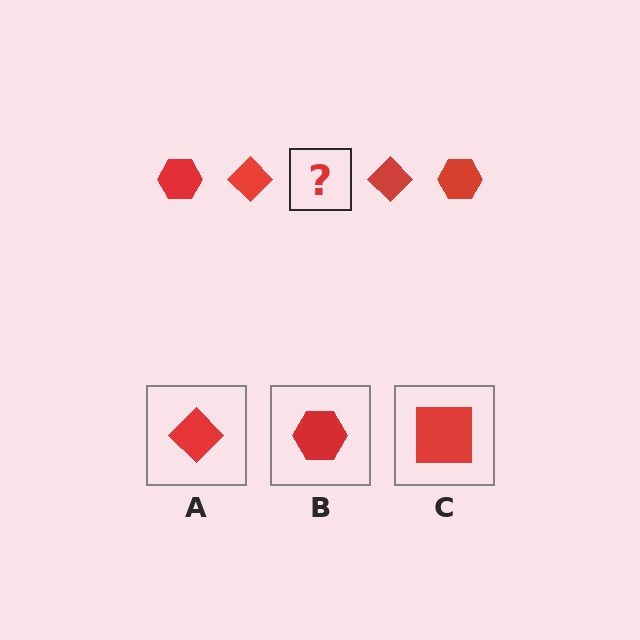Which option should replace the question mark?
Option B.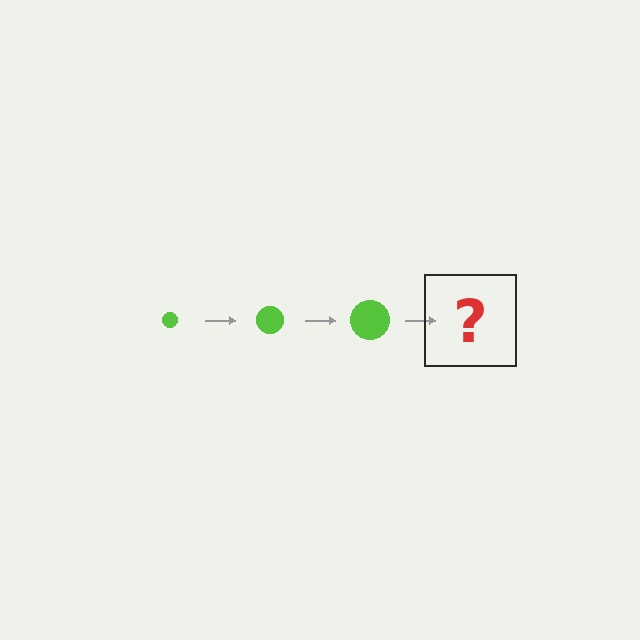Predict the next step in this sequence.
The next step is a lime circle, larger than the previous one.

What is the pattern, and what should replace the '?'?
The pattern is that the circle gets progressively larger each step. The '?' should be a lime circle, larger than the previous one.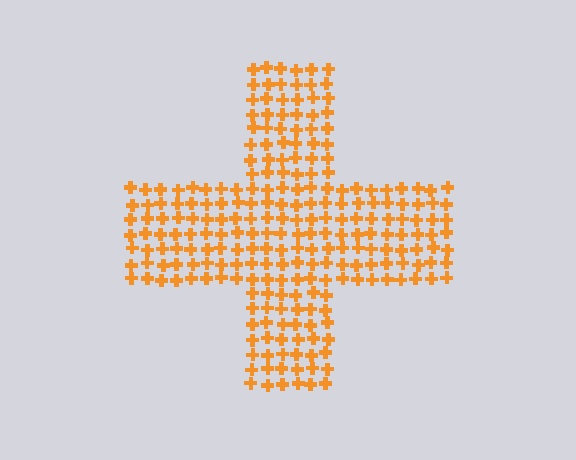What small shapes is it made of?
It is made of small crosses.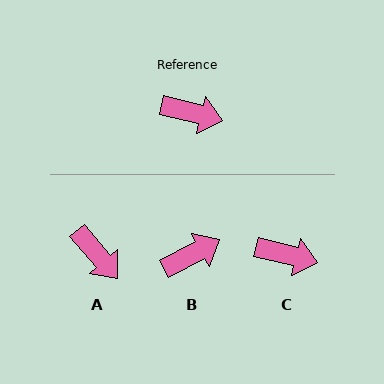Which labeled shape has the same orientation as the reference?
C.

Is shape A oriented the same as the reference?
No, it is off by about 36 degrees.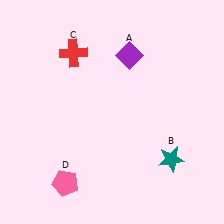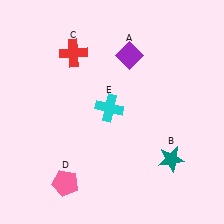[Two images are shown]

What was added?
A cyan cross (E) was added in Image 2.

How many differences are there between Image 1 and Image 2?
There is 1 difference between the two images.